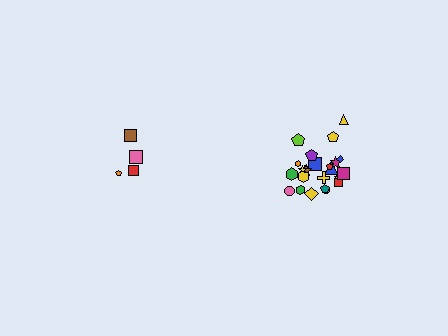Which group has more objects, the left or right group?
The right group.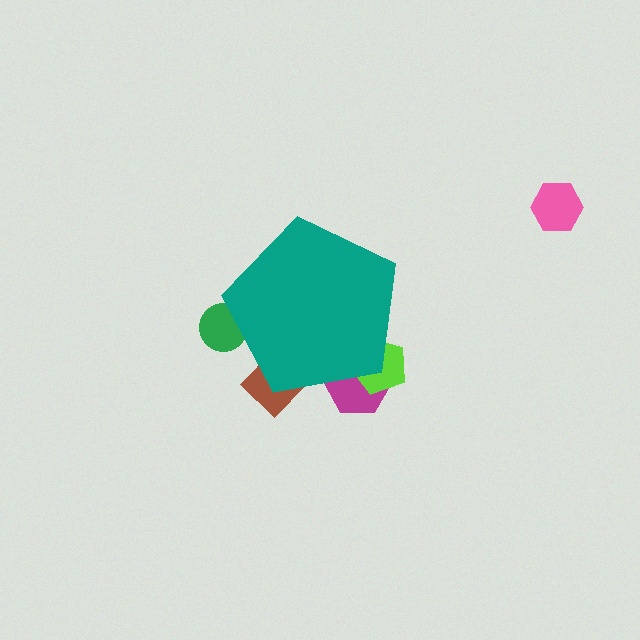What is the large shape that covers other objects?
A teal pentagon.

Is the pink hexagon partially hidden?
No, the pink hexagon is fully visible.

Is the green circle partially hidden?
Yes, the green circle is partially hidden behind the teal pentagon.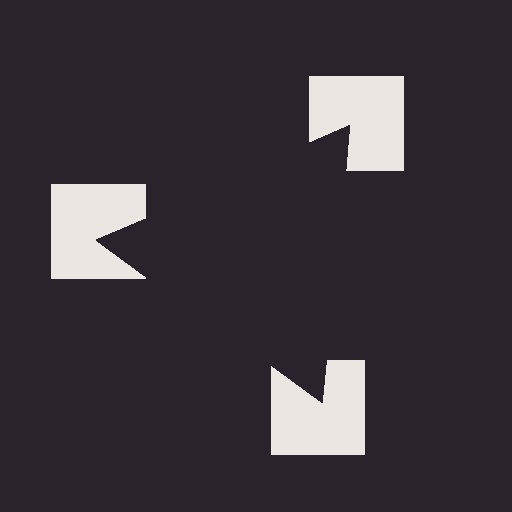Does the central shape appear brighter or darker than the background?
It typically appears slightly darker than the background, even though no actual brightness change is drawn.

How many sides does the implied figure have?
3 sides.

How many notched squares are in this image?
There are 3 — one at each vertex of the illusory triangle.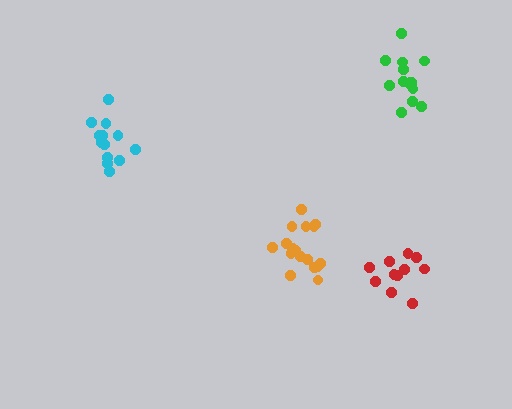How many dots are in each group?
Group 1: 17 dots, Group 2: 12 dots, Group 3: 13 dots, Group 4: 14 dots (56 total).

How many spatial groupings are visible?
There are 4 spatial groupings.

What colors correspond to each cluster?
The clusters are colored: orange, red, cyan, green.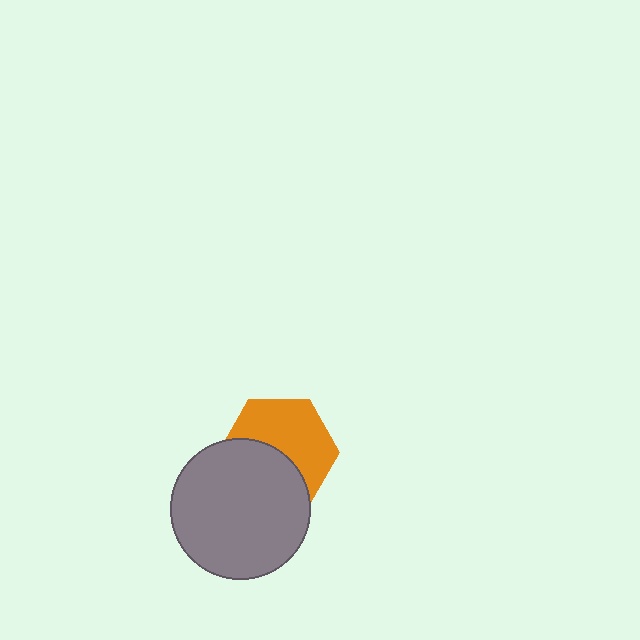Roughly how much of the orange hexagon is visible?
About half of it is visible (roughly 56%).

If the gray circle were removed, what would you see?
You would see the complete orange hexagon.